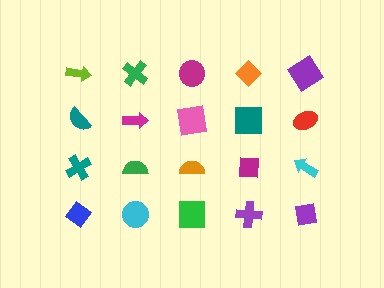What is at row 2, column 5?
A red ellipse.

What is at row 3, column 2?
A green semicircle.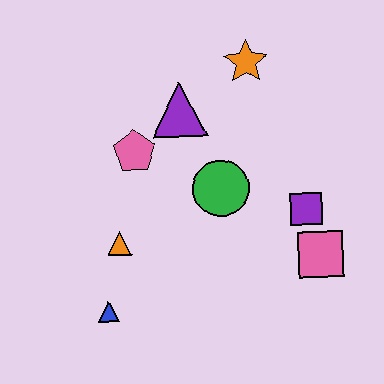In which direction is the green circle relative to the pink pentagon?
The green circle is to the right of the pink pentagon.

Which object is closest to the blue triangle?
The orange triangle is closest to the blue triangle.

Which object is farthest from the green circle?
The blue triangle is farthest from the green circle.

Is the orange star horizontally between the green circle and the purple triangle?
No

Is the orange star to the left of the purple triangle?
No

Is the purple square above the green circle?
No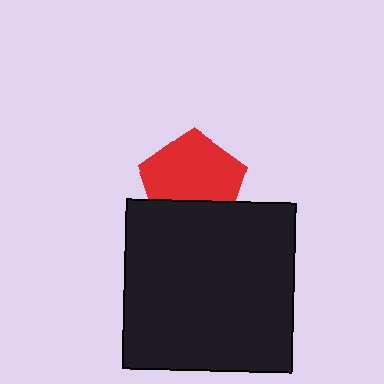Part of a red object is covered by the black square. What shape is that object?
It is a pentagon.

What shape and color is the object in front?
The object in front is a black square.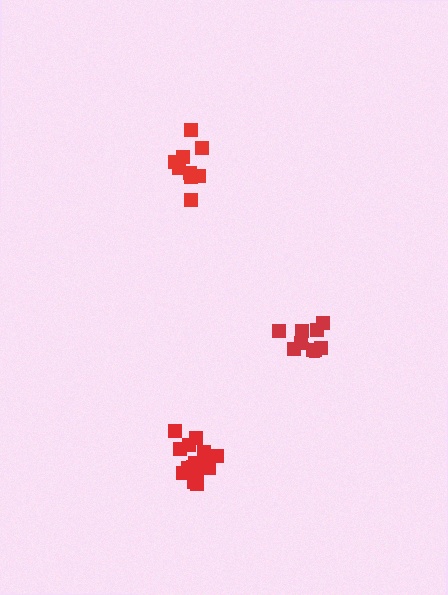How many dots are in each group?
Group 1: 9 dots, Group 2: 15 dots, Group 3: 9 dots (33 total).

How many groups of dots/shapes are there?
There are 3 groups.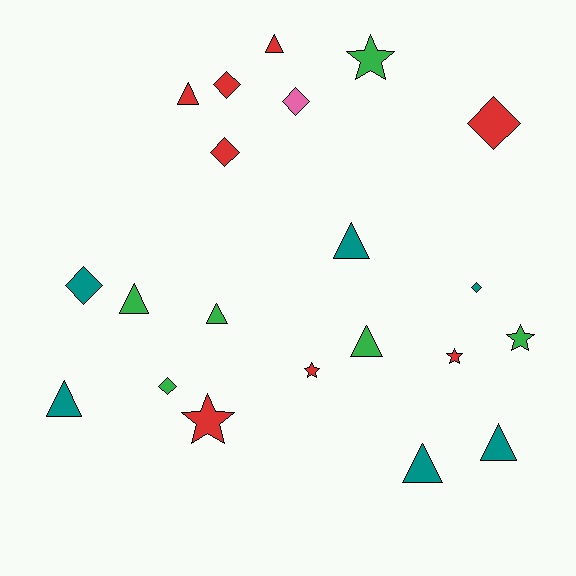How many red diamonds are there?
There are 3 red diamonds.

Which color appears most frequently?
Red, with 8 objects.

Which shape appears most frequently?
Triangle, with 9 objects.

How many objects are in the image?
There are 21 objects.